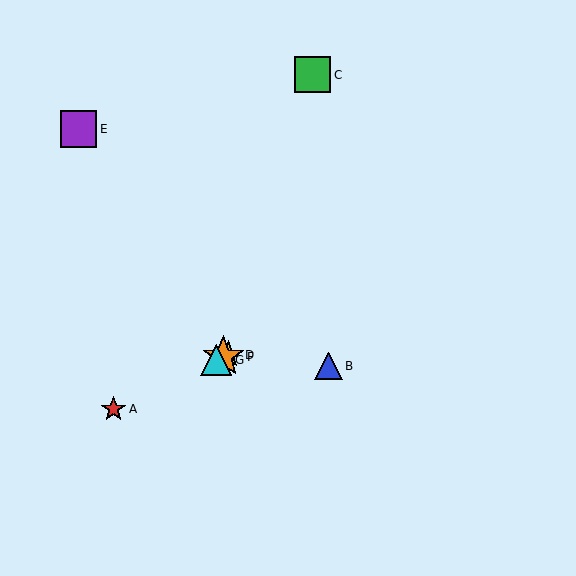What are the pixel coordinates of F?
Object F is at (223, 357).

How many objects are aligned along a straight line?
4 objects (A, D, F, G) are aligned along a straight line.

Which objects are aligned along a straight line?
Objects A, D, F, G are aligned along a straight line.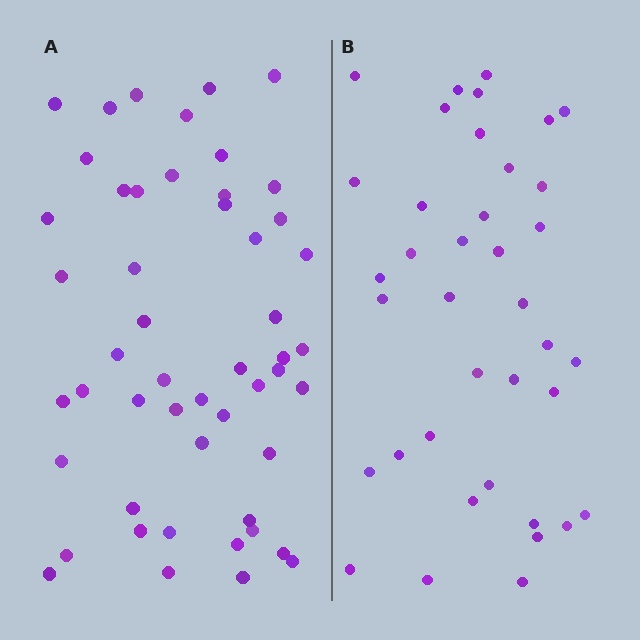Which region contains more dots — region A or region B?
Region A (the left region) has more dots.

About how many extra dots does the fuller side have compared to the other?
Region A has approximately 15 more dots than region B.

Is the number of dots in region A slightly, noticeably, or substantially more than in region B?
Region A has noticeably more, but not dramatically so. The ratio is roughly 1.3 to 1.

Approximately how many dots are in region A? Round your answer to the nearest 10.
About 50 dots. (The exact count is 51, which rounds to 50.)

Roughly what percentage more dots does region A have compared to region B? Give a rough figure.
About 35% more.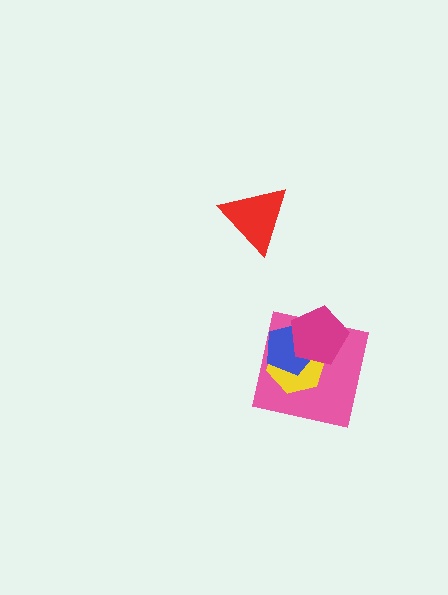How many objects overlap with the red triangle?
0 objects overlap with the red triangle.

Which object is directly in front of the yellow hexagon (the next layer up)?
The blue pentagon is directly in front of the yellow hexagon.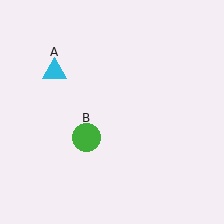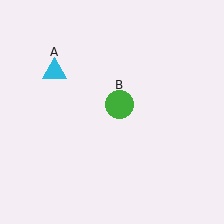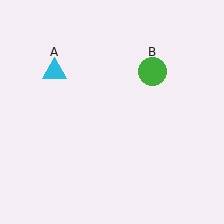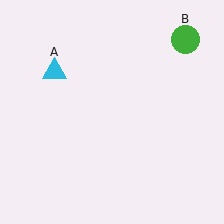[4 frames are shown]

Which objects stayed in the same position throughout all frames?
Cyan triangle (object A) remained stationary.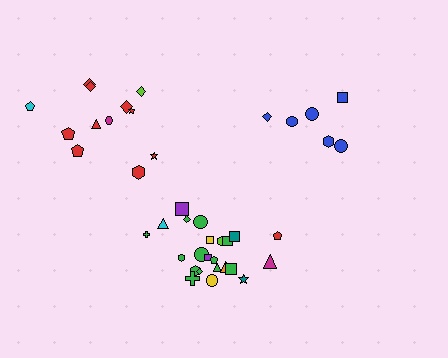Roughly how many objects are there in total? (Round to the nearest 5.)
Roughly 45 objects in total.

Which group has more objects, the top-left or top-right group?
The top-left group.